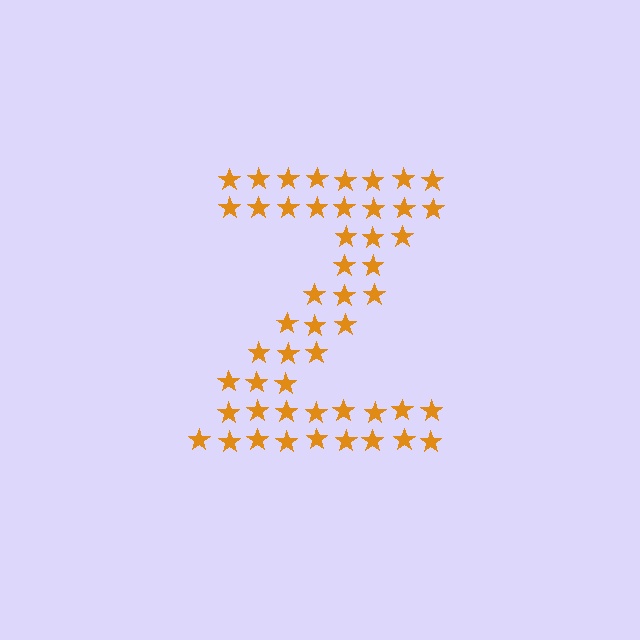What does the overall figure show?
The overall figure shows the letter Z.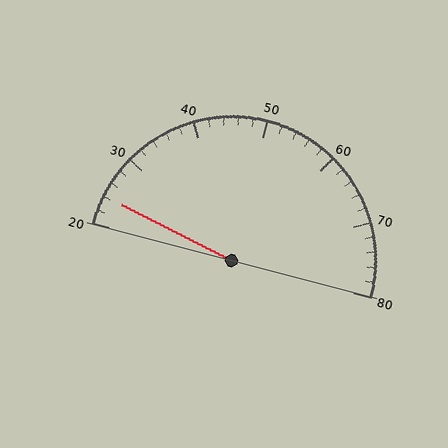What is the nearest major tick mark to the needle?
The nearest major tick mark is 20.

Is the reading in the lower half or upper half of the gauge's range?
The reading is in the lower half of the range (20 to 80).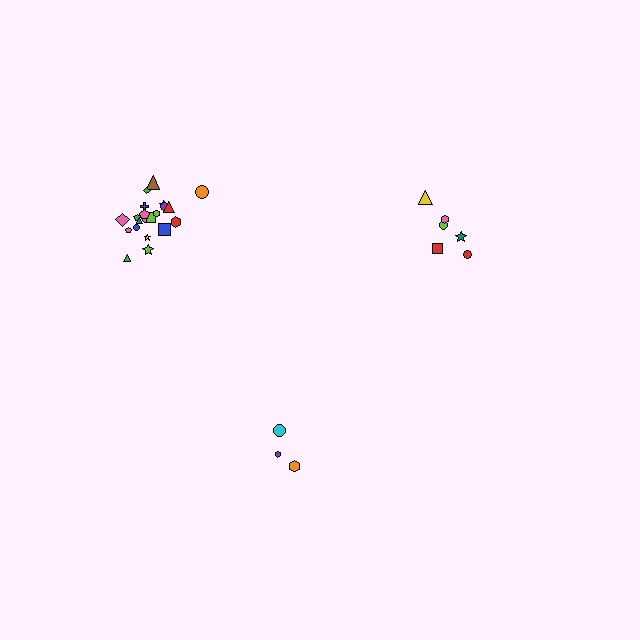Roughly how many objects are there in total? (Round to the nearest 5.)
Roughly 30 objects in total.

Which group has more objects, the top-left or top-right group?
The top-left group.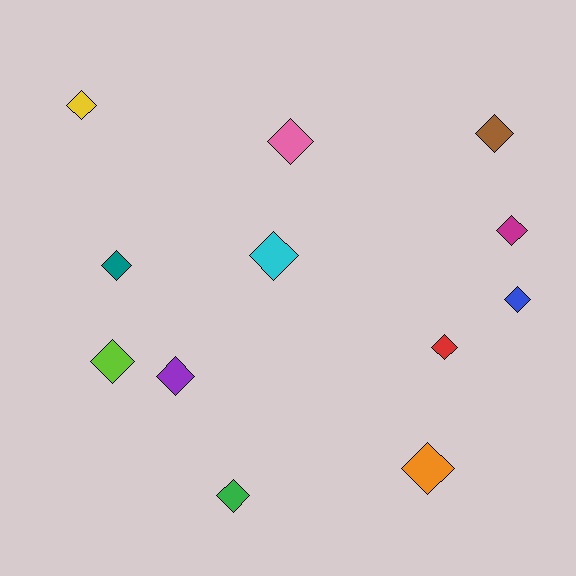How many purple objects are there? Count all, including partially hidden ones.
There is 1 purple object.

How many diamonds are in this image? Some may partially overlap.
There are 12 diamonds.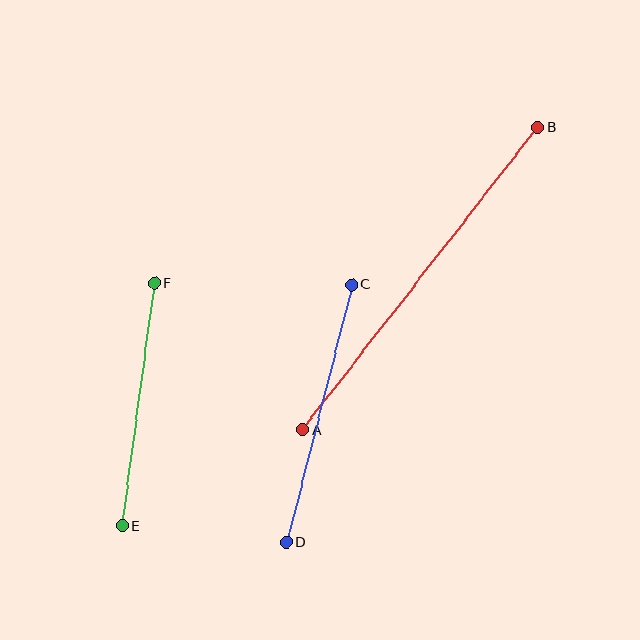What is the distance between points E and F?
The distance is approximately 245 pixels.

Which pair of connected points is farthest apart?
Points A and B are farthest apart.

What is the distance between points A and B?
The distance is approximately 383 pixels.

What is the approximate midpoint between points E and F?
The midpoint is at approximately (139, 404) pixels.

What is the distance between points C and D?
The distance is approximately 266 pixels.